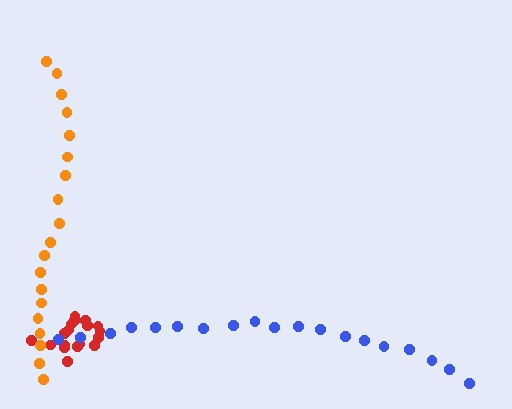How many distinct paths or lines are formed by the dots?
There are 3 distinct paths.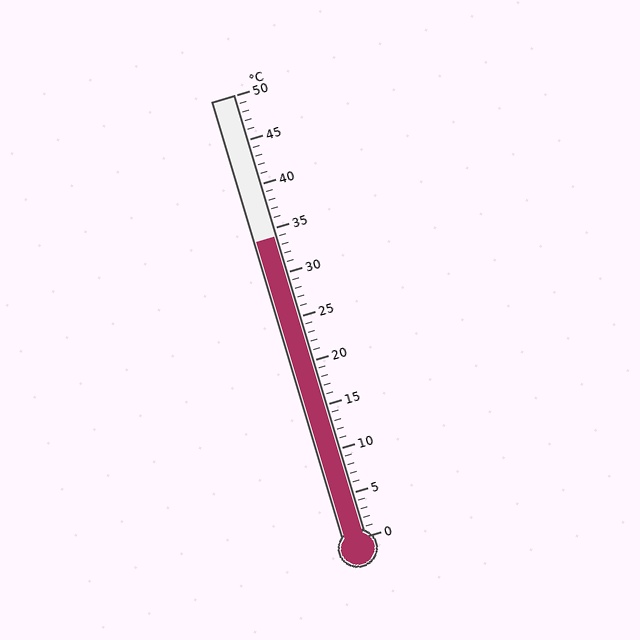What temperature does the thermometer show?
The thermometer shows approximately 34°C.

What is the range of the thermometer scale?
The thermometer scale ranges from 0°C to 50°C.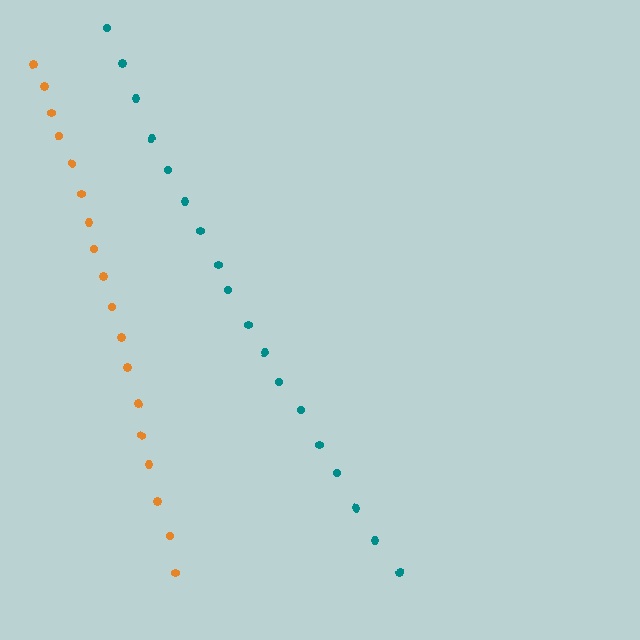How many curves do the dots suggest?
There are 2 distinct paths.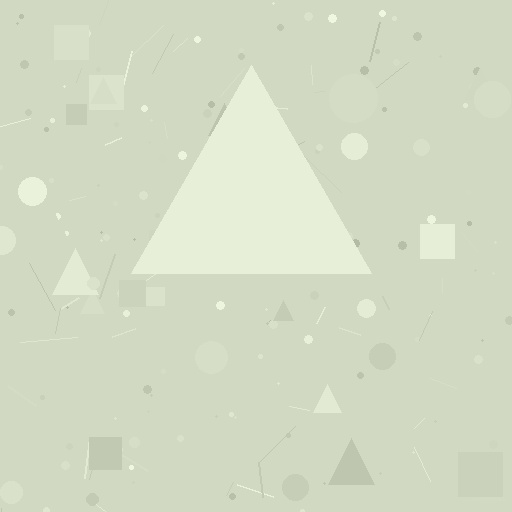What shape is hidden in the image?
A triangle is hidden in the image.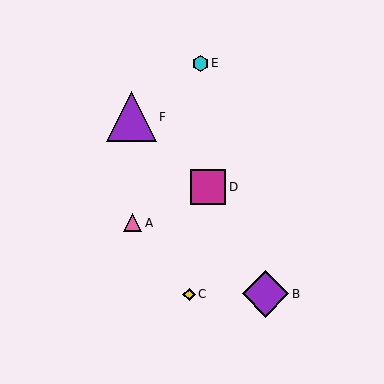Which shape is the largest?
The purple triangle (labeled F) is the largest.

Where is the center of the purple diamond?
The center of the purple diamond is at (265, 294).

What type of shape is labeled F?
Shape F is a purple triangle.